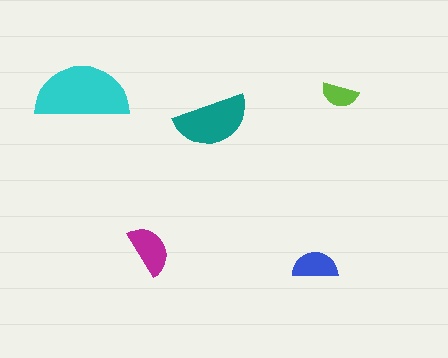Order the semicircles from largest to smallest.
the cyan one, the teal one, the magenta one, the blue one, the lime one.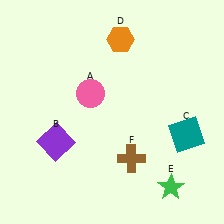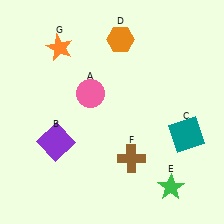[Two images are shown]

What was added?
An orange star (G) was added in Image 2.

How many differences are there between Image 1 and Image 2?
There is 1 difference between the two images.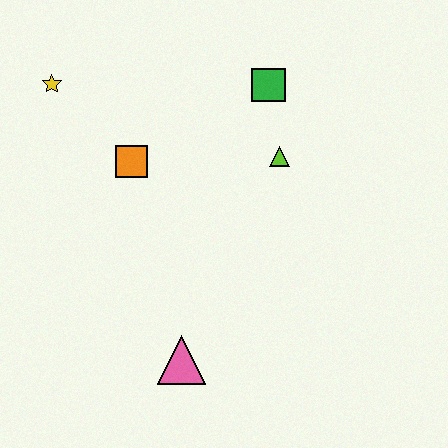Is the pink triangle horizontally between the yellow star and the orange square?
No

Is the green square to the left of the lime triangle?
Yes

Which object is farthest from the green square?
The pink triangle is farthest from the green square.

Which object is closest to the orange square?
The yellow star is closest to the orange square.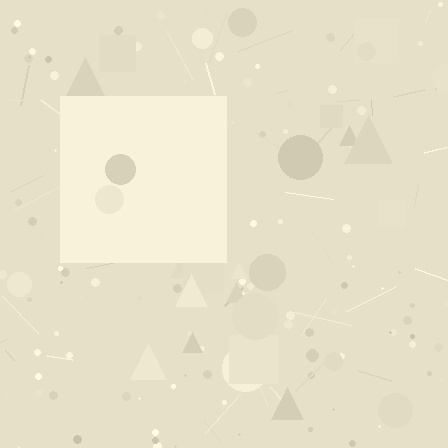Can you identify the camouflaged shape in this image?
The camouflaged shape is a square.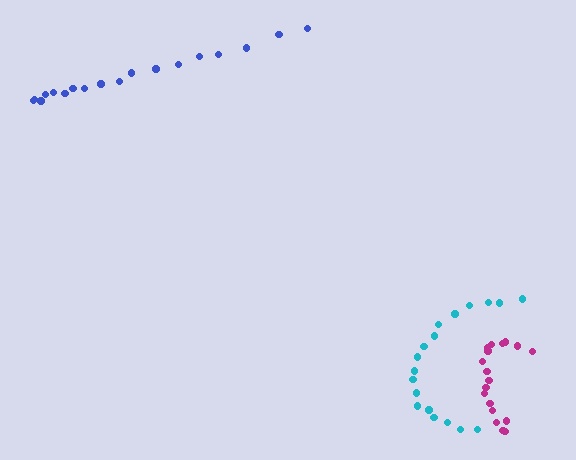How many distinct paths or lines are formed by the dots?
There are 3 distinct paths.